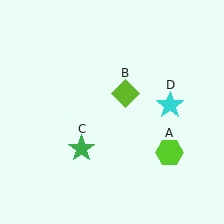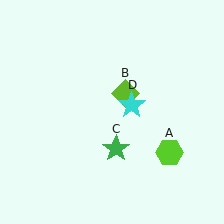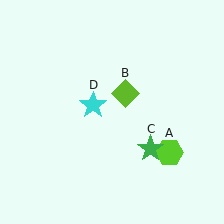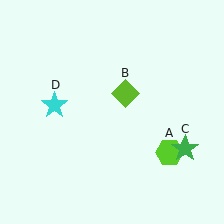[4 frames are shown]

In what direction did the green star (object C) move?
The green star (object C) moved right.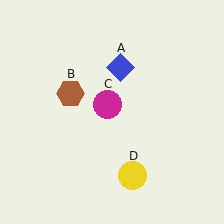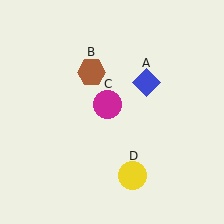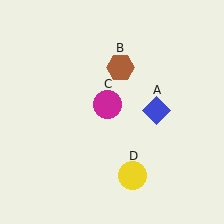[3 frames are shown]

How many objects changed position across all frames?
2 objects changed position: blue diamond (object A), brown hexagon (object B).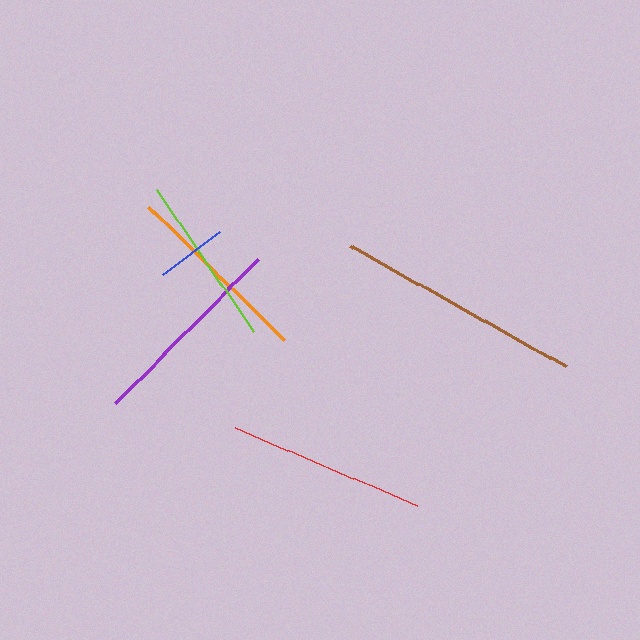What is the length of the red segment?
The red segment is approximately 198 pixels long.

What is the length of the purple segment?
The purple segment is approximately 203 pixels long.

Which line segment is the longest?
The brown line is the longest at approximately 248 pixels.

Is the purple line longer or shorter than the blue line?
The purple line is longer than the blue line.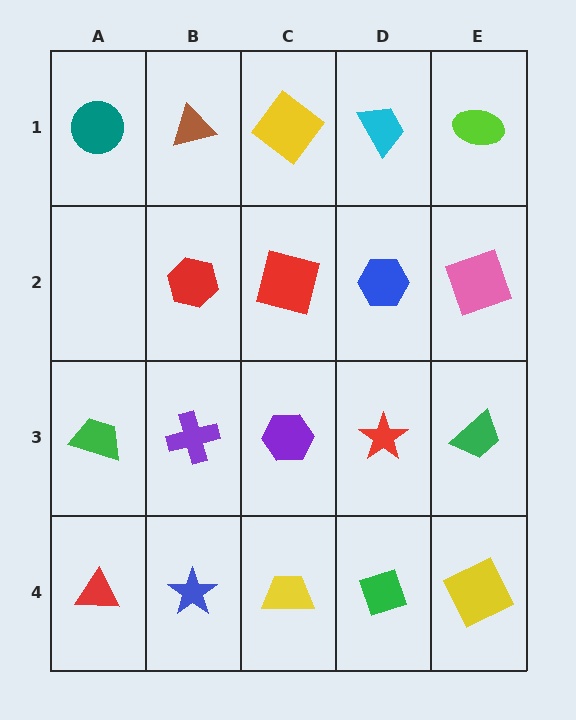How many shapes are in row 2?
4 shapes.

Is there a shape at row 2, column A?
No, that cell is empty.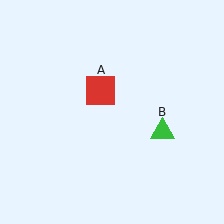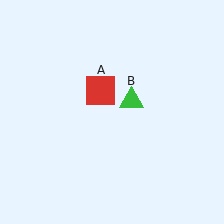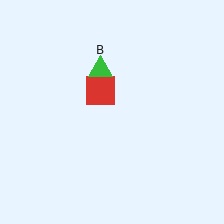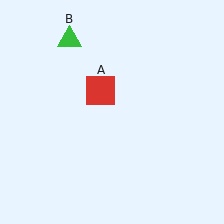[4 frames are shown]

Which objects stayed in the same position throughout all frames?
Red square (object A) remained stationary.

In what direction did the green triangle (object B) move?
The green triangle (object B) moved up and to the left.